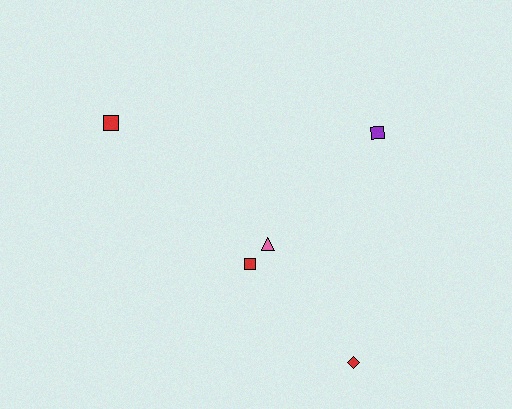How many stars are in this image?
There are no stars.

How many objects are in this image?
There are 5 objects.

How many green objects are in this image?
There are no green objects.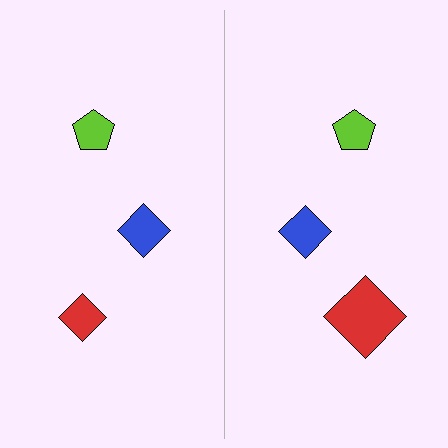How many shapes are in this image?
There are 6 shapes in this image.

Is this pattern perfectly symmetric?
No, the pattern is not perfectly symmetric. The red diamond on the right side has a different size than its mirror counterpart.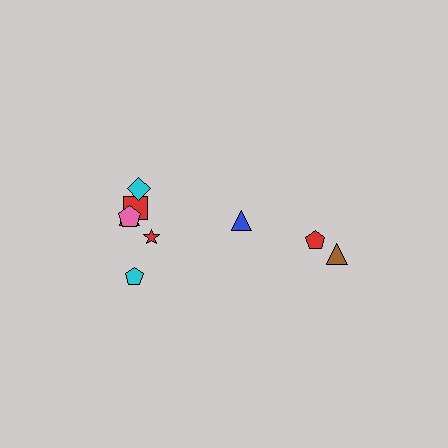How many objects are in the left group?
There are 6 objects.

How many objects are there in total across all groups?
There are 9 objects.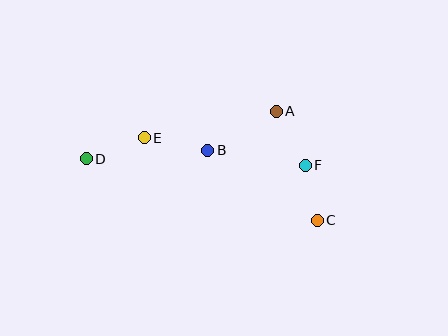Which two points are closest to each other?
Points C and F are closest to each other.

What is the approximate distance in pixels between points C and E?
The distance between C and E is approximately 192 pixels.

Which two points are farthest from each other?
Points C and D are farthest from each other.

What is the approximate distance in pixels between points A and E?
The distance between A and E is approximately 135 pixels.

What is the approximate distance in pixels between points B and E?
The distance between B and E is approximately 65 pixels.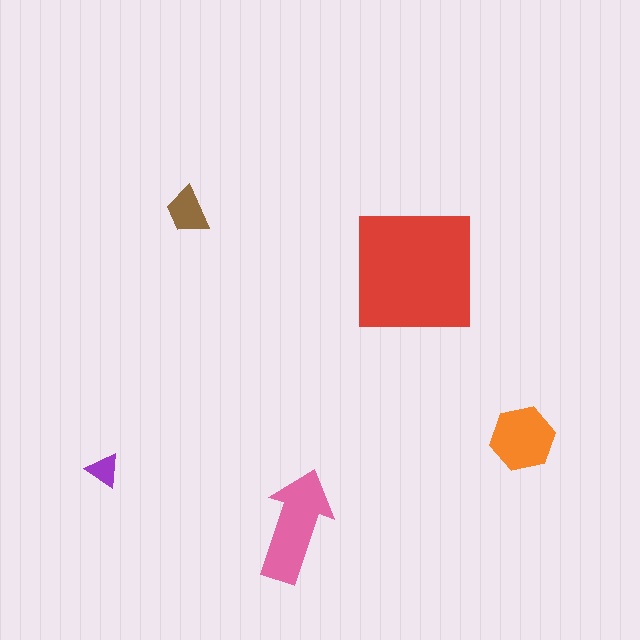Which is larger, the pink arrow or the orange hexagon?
The pink arrow.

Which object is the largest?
The red square.